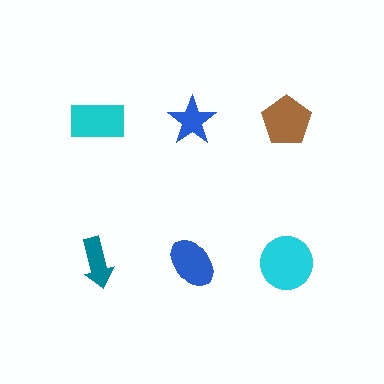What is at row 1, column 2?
A blue star.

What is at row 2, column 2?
A blue ellipse.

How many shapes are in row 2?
3 shapes.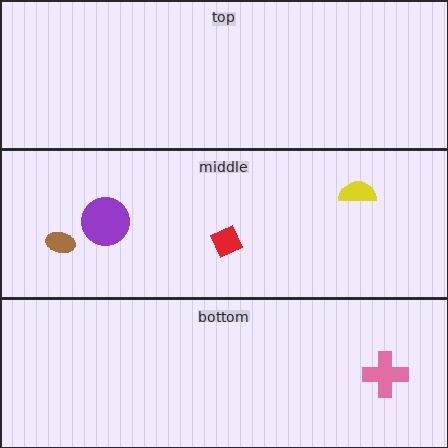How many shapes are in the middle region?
4.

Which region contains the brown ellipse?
The middle region.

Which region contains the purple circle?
The middle region.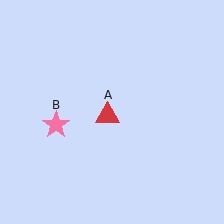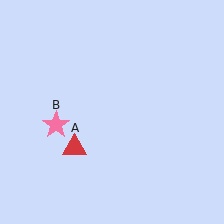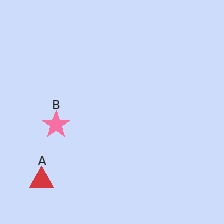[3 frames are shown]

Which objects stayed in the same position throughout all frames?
Pink star (object B) remained stationary.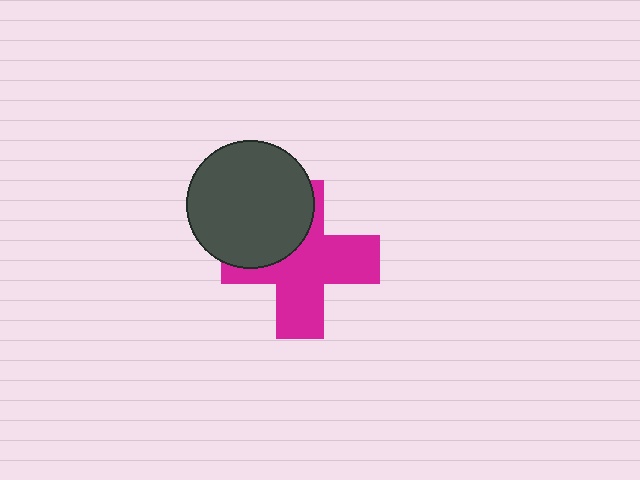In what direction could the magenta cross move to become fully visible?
The magenta cross could move toward the lower-right. That would shift it out from behind the dark gray circle entirely.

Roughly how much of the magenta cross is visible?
Most of it is visible (roughly 67%).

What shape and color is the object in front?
The object in front is a dark gray circle.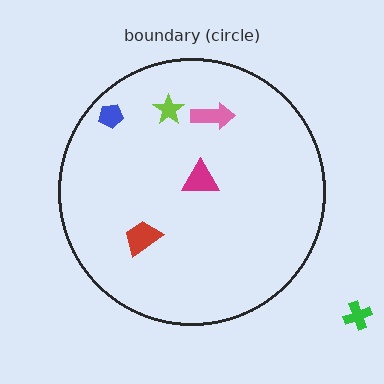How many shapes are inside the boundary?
5 inside, 1 outside.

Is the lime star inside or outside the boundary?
Inside.